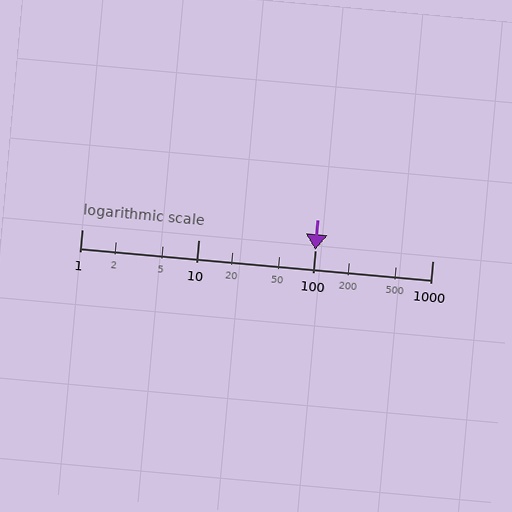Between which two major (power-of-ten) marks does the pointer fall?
The pointer is between 100 and 1000.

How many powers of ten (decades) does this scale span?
The scale spans 3 decades, from 1 to 1000.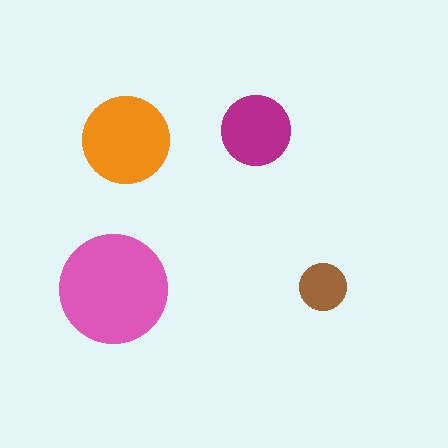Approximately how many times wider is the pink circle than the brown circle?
About 2.5 times wider.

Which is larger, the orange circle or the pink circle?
The pink one.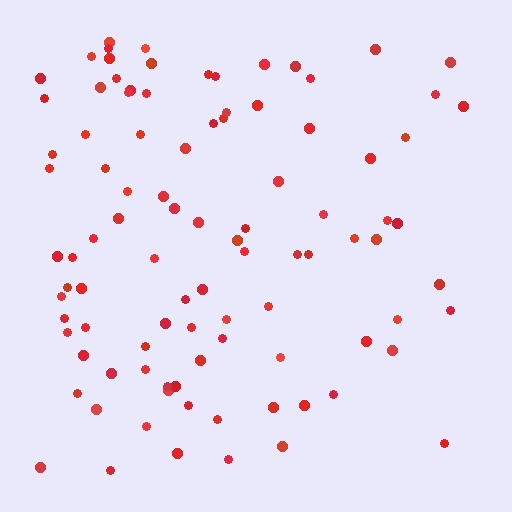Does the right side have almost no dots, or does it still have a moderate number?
Still a moderate number, just noticeably fewer than the left.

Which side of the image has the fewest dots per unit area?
The right.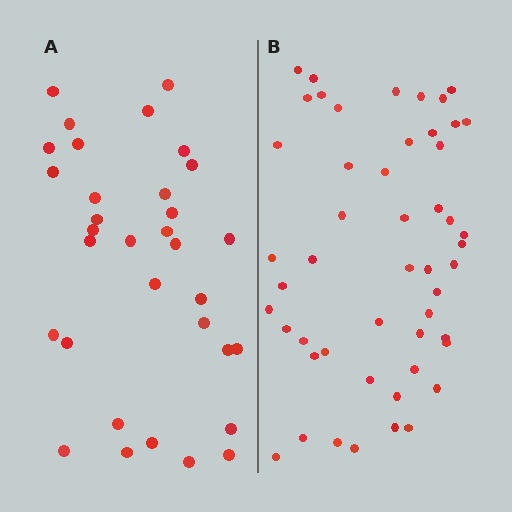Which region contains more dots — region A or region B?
Region B (the right region) has more dots.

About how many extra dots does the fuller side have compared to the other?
Region B has approximately 15 more dots than region A.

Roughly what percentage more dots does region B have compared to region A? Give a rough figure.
About 50% more.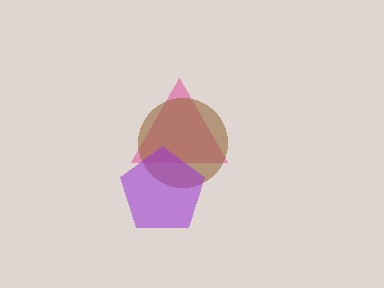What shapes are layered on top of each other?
The layered shapes are: a pink triangle, a brown circle, a purple pentagon.